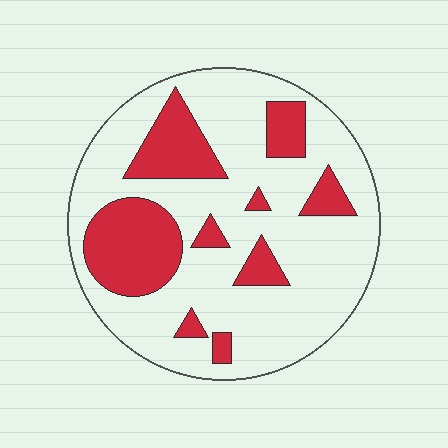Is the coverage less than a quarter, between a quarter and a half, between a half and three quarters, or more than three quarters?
Between a quarter and a half.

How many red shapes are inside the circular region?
9.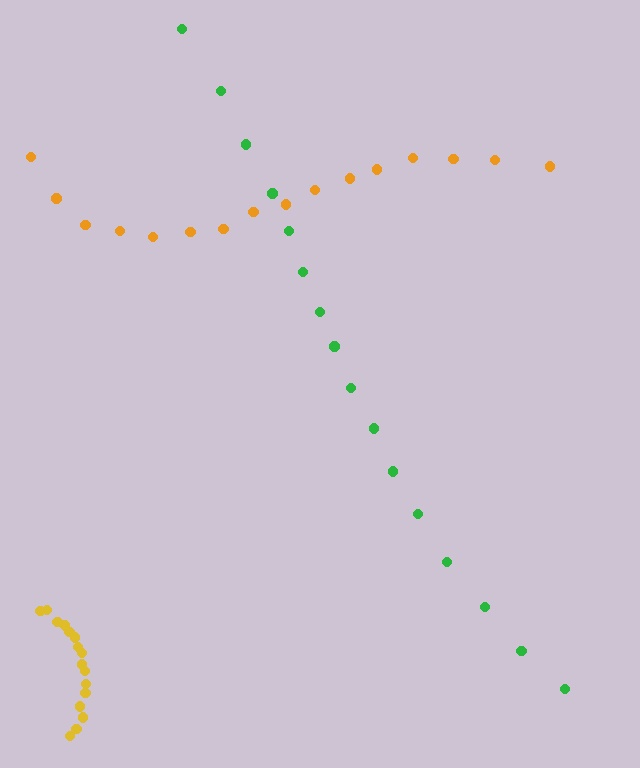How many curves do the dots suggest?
There are 3 distinct paths.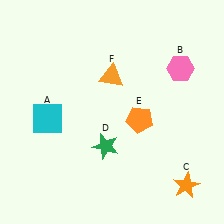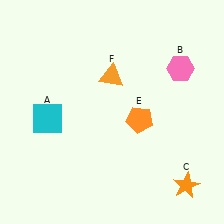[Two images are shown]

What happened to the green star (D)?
The green star (D) was removed in Image 2. It was in the bottom-left area of Image 1.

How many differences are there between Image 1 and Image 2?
There is 1 difference between the two images.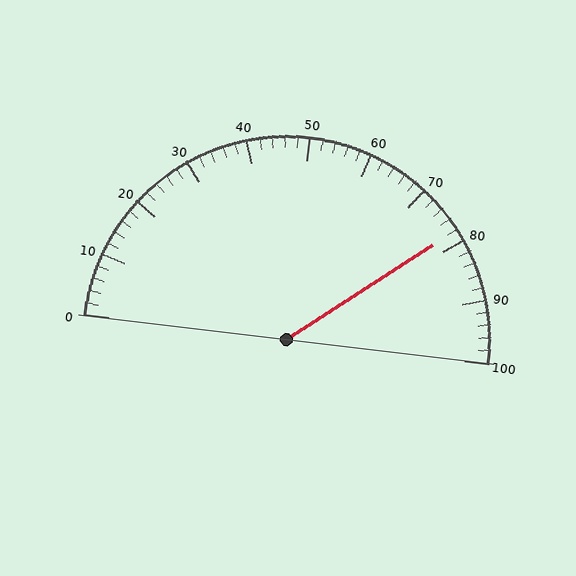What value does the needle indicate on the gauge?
The needle indicates approximately 78.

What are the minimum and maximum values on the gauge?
The gauge ranges from 0 to 100.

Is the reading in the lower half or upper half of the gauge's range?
The reading is in the upper half of the range (0 to 100).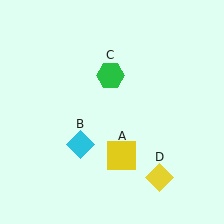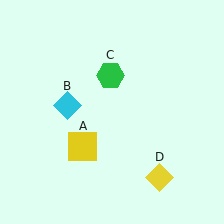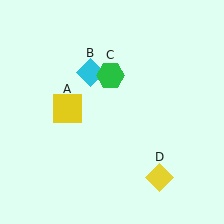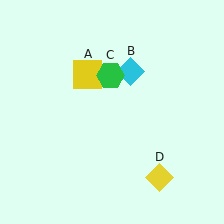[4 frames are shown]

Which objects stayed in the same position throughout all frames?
Green hexagon (object C) and yellow diamond (object D) remained stationary.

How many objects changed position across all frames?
2 objects changed position: yellow square (object A), cyan diamond (object B).